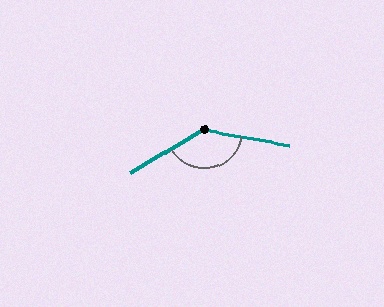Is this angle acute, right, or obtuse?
It is obtuse.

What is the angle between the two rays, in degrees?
Approximately 139 degrees.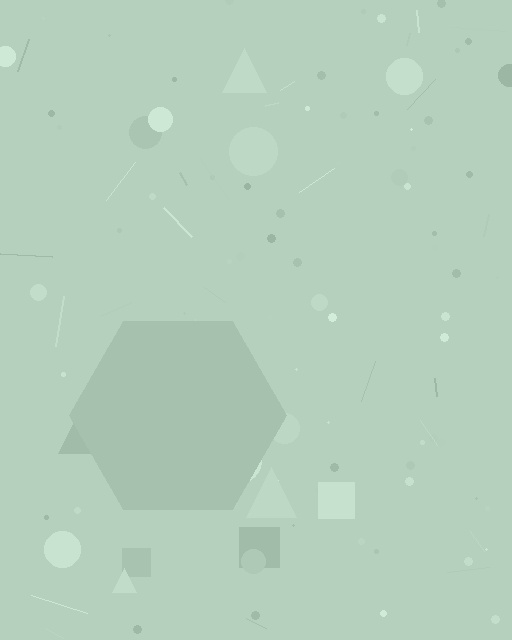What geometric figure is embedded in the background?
A hexagon is embedded in the background.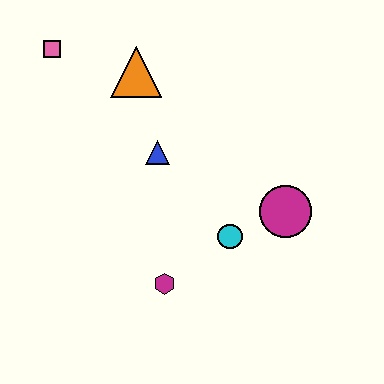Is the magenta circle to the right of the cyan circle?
Yes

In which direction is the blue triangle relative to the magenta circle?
The blue triangle is to the left of the magenta circle.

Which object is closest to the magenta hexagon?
The cyan circle is closest to the magenta hexagon.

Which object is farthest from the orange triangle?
The magenta hexagon is farthest from the orange triangle.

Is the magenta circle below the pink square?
Yes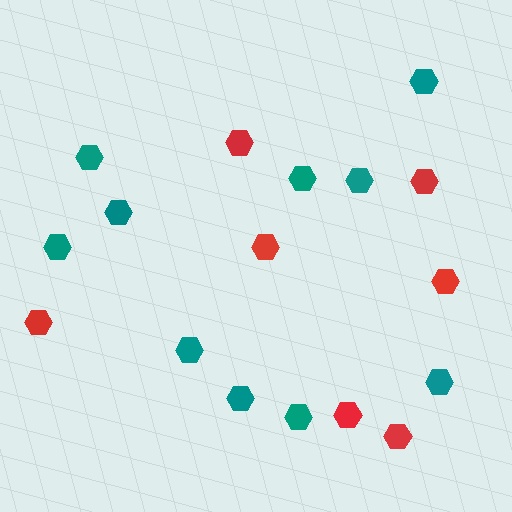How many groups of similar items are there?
There are 2 groups: one group of red hexagons (7) and one group of teal hexagons (10).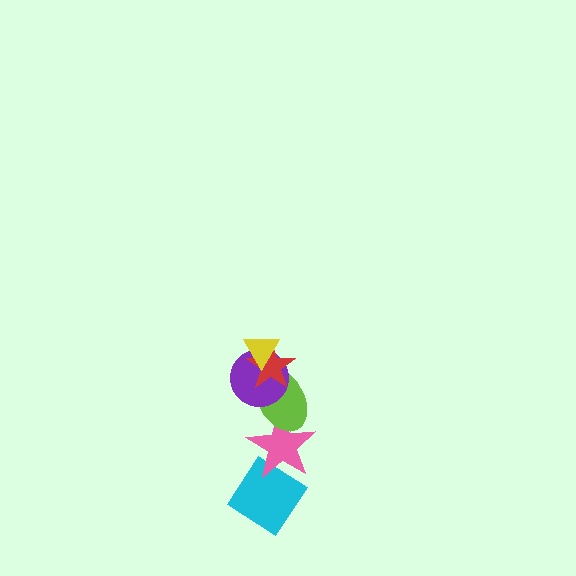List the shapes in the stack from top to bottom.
From top to bottom: the yellow triangle, the red star, the purple circle, the lime ellipse, the pink star, the cyan diamond.